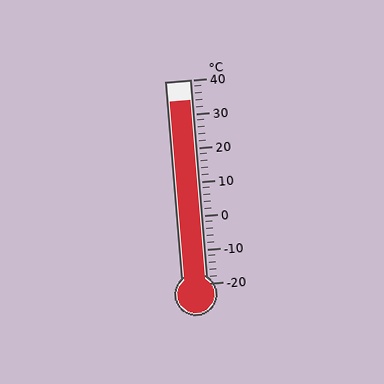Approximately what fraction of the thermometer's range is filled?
The thermometer is filled to approximately 90% of its range.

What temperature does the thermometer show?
The thermometer shows approximately 34°C.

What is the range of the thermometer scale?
The thermometer scale ranges from -20°C to 40°C.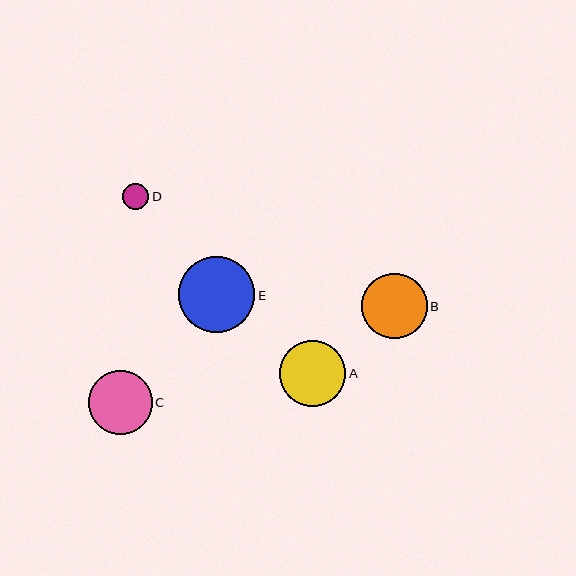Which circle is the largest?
Circle E is the largest with a size of approximately 76 pixels.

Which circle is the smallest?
Circle D is the smallest with a size of approximately 26 pixels.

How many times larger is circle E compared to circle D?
Circle E is approximately 3.0 times the size of circle D.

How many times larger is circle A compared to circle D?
Circle A is approximately 2.6 times the size of circle D.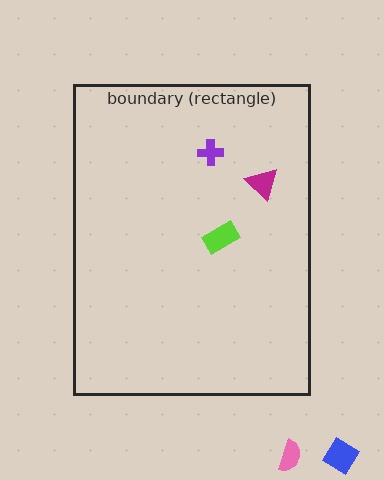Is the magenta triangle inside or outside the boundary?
Inside.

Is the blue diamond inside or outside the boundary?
Outside.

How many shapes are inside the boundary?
3 inside, 2 outside.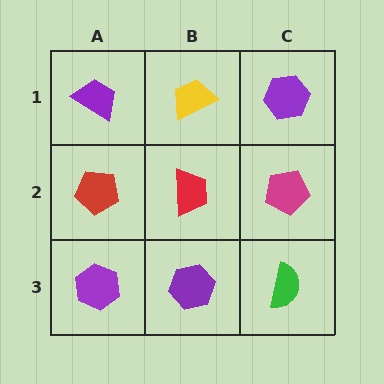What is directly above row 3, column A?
A red pentagon.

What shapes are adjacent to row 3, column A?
A red pentagon (row 2, column A), a purple hexagon (row 3, column B).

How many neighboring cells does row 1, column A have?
2.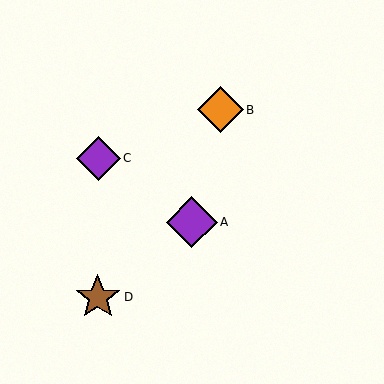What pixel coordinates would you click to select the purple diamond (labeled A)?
Click at (192, 222) to select the purple diamond A.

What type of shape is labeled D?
Shape D is a brown star.